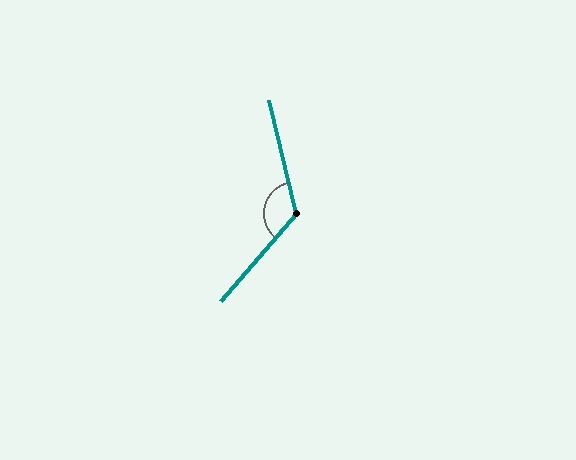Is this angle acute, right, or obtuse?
It is obtuse.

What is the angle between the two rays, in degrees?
Approximately 127 degrees.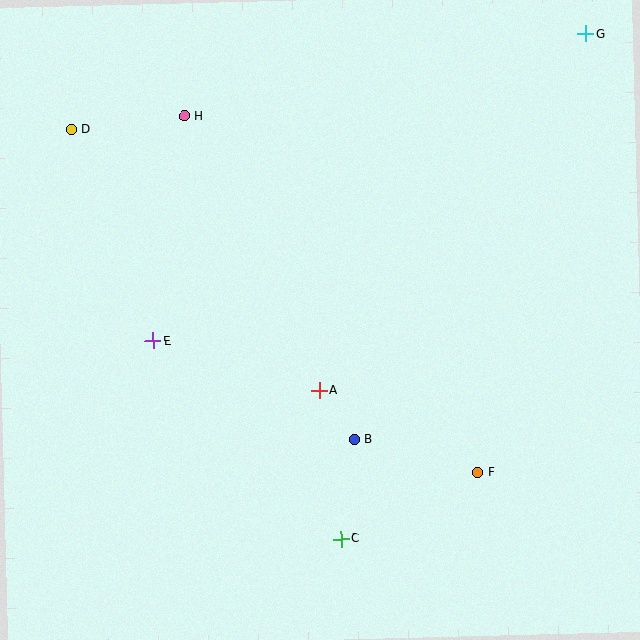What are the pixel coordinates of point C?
Point C is at (341, 539).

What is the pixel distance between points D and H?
The distance between D and H is 113 pixels.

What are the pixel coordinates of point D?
Point D is at (71, 130).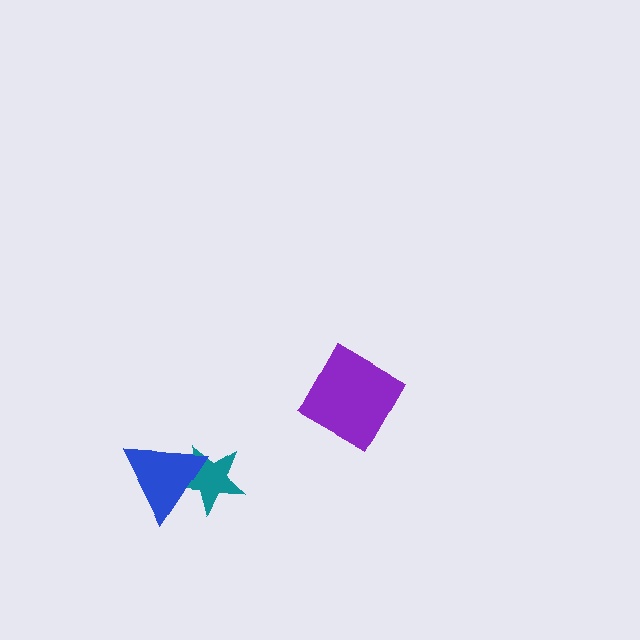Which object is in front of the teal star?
The blue triangle is in front of the teal star.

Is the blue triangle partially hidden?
No, no other shape covers it.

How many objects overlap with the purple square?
0 objects overlap with the purple square.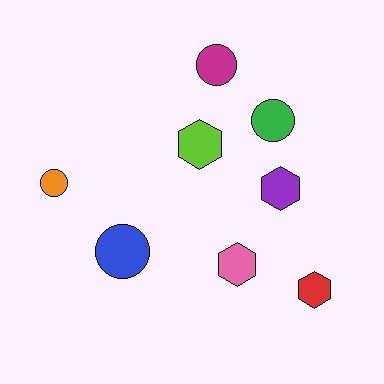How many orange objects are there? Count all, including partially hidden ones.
There is 1 orange object.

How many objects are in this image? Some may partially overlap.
There are 8 objects.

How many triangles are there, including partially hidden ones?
There are no triangles.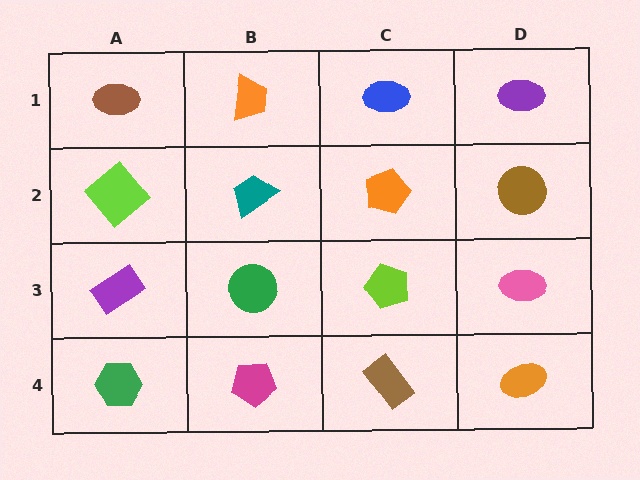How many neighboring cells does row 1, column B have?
3.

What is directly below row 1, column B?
A teal trapezoid.